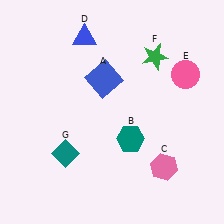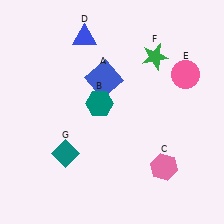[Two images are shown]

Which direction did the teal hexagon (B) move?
The teal hexagon (B) moved up.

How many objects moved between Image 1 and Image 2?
1 object moved between the two images.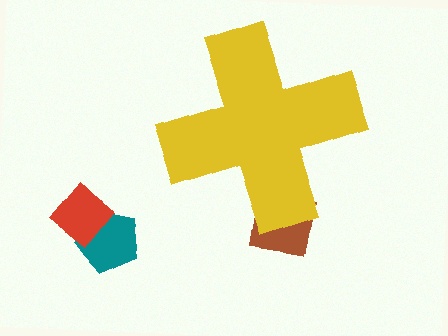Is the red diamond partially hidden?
No, the red diamond is fully visible.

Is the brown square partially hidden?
Yes, the brown square is partially hidden behind the yellow cross.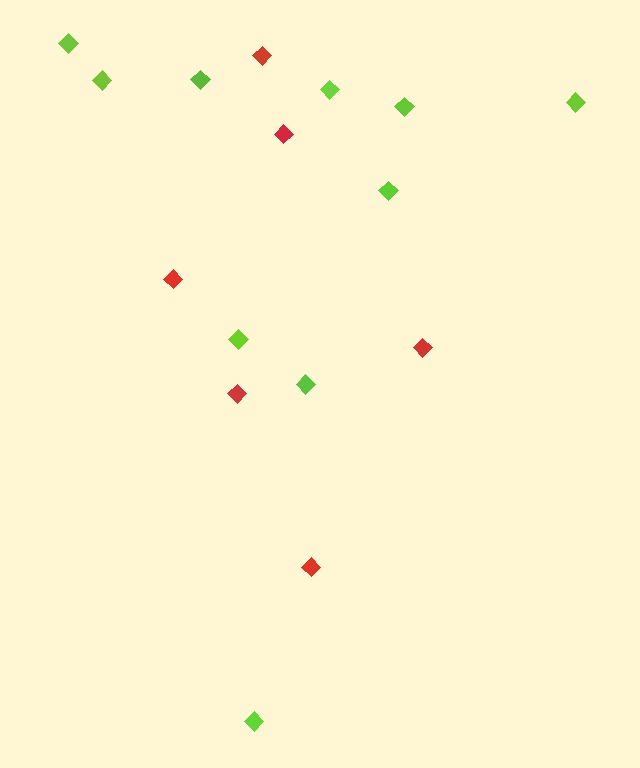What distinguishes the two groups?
There are 2 groups: one group of red diamonds (6) and one group of lime diamonds (10).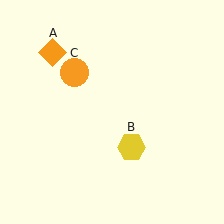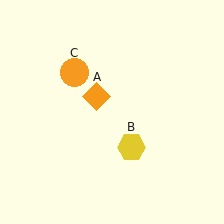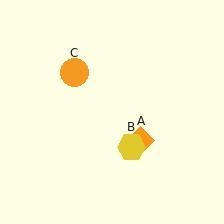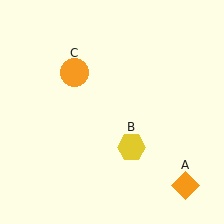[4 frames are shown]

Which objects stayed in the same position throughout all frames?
Yellow hexagon (object B) and orange circle (object C) remained stationary.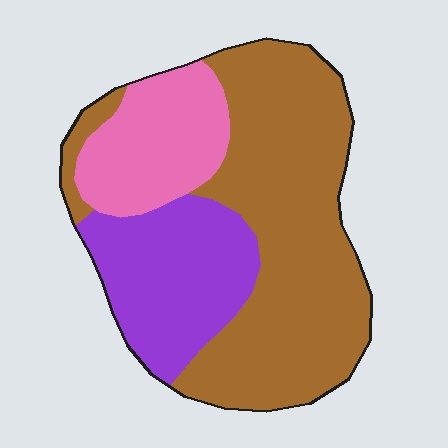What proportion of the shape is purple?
Purple covers about 25% of the shape.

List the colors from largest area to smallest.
From largest to smallest: brown, purple, pink.